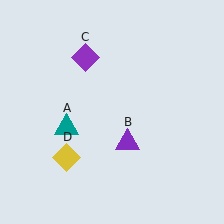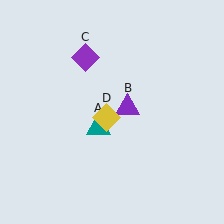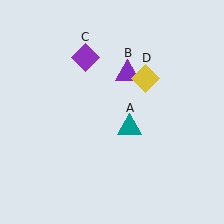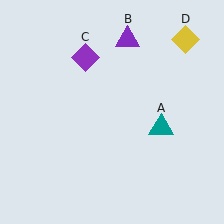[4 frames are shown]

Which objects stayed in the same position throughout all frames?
Purple diamond (object C) remained stationary.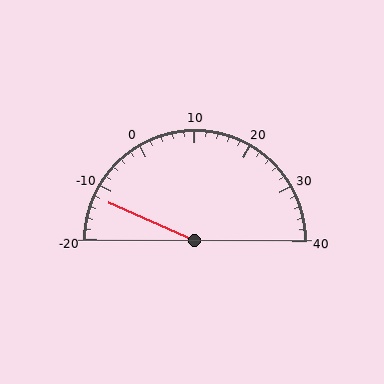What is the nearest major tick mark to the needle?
The nearest major tick mark is -10.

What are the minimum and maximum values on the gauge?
The gauge ranges from -20 to 40.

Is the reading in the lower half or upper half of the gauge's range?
The reading is in the lower half of the range (-20 to 40).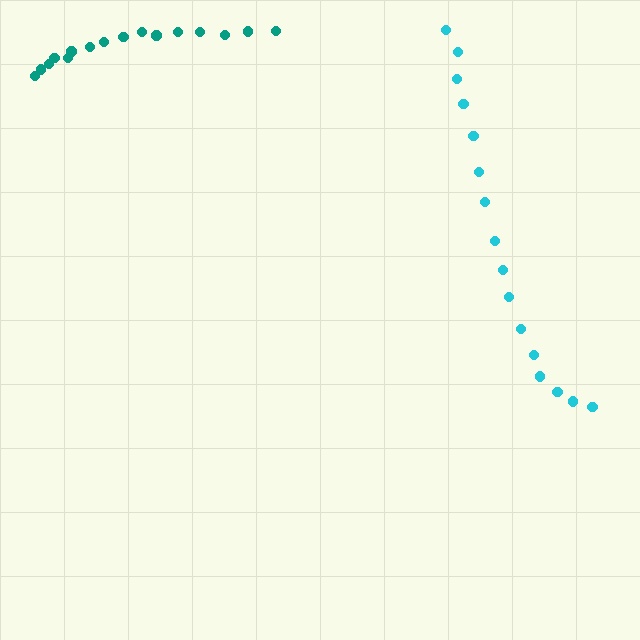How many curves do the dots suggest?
There are 2 distinct paths.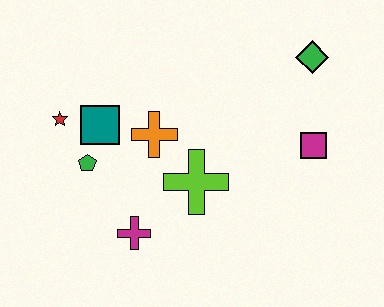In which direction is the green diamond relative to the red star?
The green diamond is to the right of the red star.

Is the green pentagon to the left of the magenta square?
Yes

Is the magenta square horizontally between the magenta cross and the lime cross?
No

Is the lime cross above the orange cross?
No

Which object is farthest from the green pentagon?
The green diamond is farthest from the green pentagon.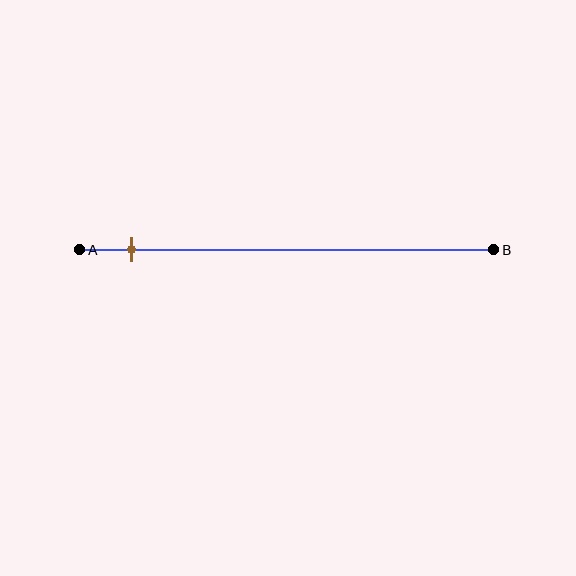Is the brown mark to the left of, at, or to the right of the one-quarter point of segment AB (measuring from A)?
The brown mark is to the left of the one-quarter point of segment AB.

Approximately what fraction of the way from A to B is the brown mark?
The brown mark is approximately 15% of the way from A to B.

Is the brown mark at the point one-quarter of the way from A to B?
No, the mark is at about 15% from A, not at the 25% one-quarter point.